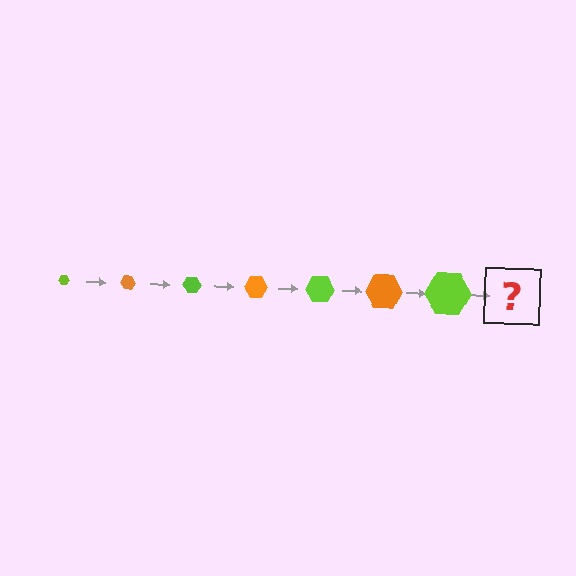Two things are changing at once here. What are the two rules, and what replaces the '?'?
The two rules are that the hexagon grows larger each step and the color cycles through lime and orange. The '?' should be an orange hexagon, larger than the previous one.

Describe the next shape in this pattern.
It should be an orange hexagon, larger than the previous one.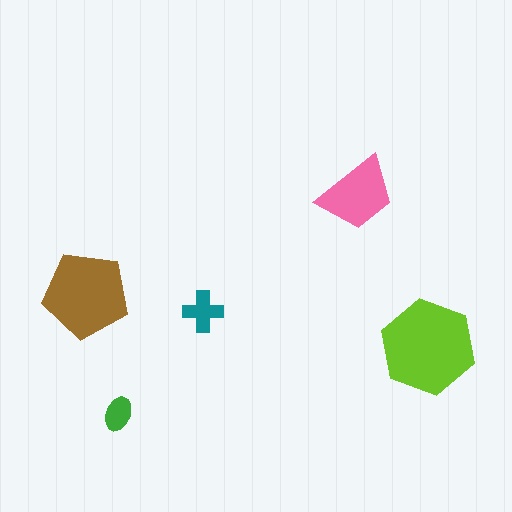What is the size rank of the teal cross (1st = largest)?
4th.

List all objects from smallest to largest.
The green ellipse, the teal cross, the pink trapezoid, the brown pentagon, the lime hexagon.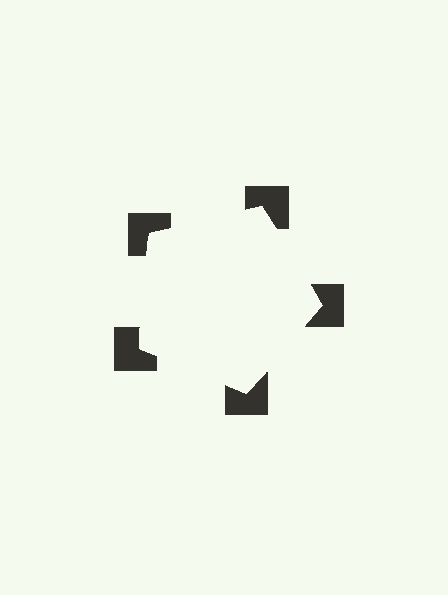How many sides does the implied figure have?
5 sides.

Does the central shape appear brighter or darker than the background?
It typically appears slightly brighter than the background, even though no actual brightness change is drawn.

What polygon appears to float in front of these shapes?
An illusory pentagon — its edges are inferred from the aligned wedge cuts in the notched squares, not physically drawn.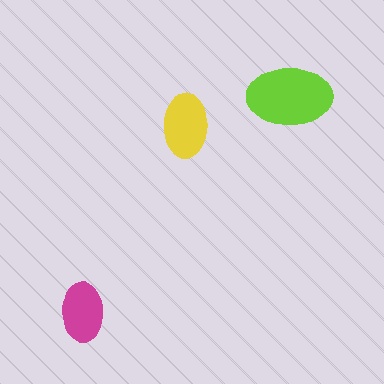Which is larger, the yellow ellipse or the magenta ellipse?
The yellow one.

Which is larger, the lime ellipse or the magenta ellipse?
The lime one.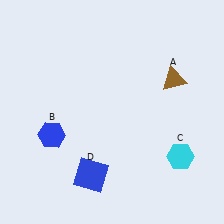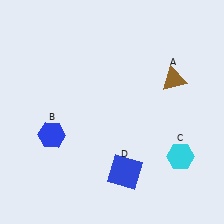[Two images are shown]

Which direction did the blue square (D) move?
The blue square (D) moved right.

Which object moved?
The blue square (D) moved right.